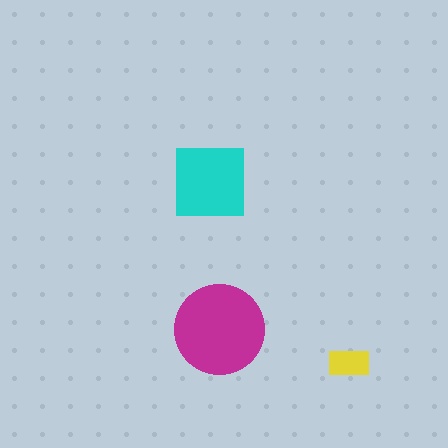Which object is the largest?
The magenta circle.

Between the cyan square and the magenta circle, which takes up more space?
The magenta circle.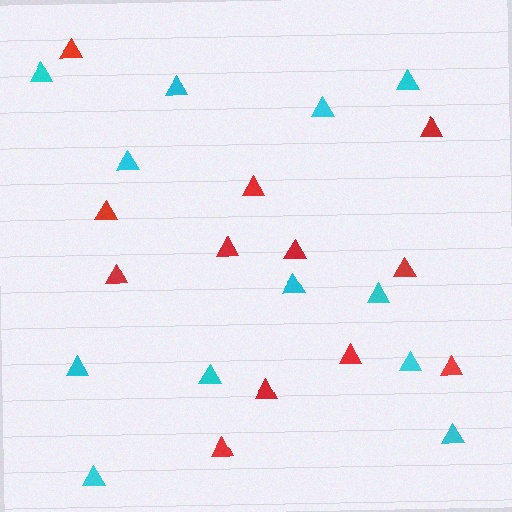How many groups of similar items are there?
There are 2 groups: one group of red triangles (12) and one group of cyan triangles (12).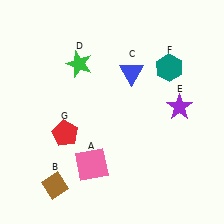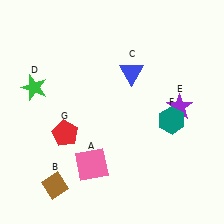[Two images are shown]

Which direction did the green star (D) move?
The green star (D) moved left.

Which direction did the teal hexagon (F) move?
The teal hexagon (F) moved down.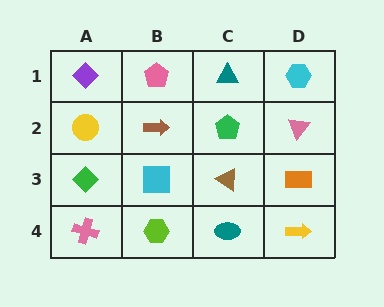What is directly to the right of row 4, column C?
A yellow arrow.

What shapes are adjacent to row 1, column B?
A brown arrow (row 2, column B), a purple diamond (row 1, column A), a teal triangle (row 1, column C).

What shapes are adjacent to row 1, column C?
A green pentagon (row 2, column C), a pink pentagon (row 1, column B), a cyan hexagon (row 1, column D).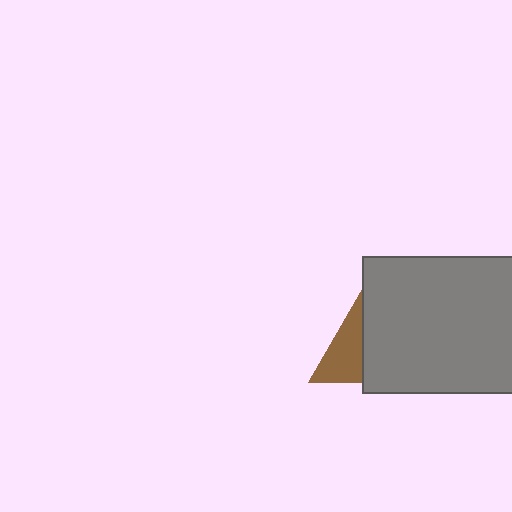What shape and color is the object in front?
The object in front is a gray rectangle.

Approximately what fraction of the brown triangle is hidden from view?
Roughly 59% of the brown triangle is hidden behind the gray rectangle.